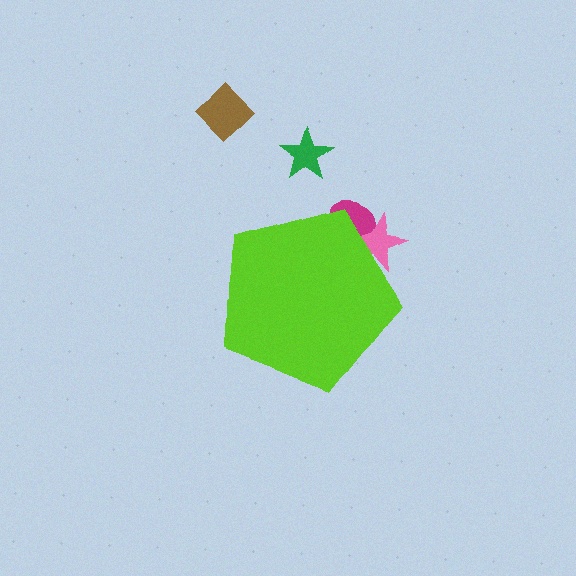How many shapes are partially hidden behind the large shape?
2 shapes are partially hidden.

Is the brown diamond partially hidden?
No, the brown diamond is fully visible.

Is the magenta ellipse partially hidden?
Yes, the magenta ellipse is partially hidden behind the lime pentagon.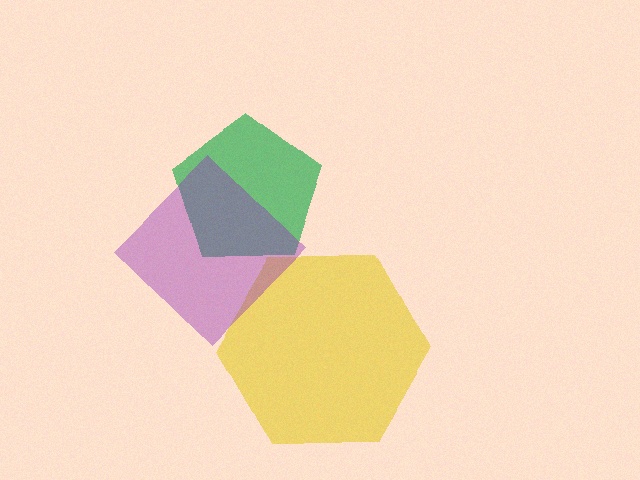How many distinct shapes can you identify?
There are 3 distinct shapes: a yellow hexagon, a green pentagon, a purple diamond.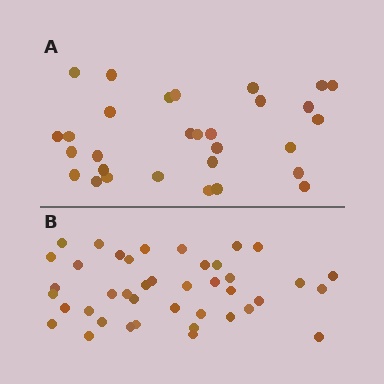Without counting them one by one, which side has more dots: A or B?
Region B (the bottom region) has more dots.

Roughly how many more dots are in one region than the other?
Region B has roughly 12 or so more dots than region A.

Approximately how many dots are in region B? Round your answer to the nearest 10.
About 40 dots. (The exact count is 41, which rounds to 40.)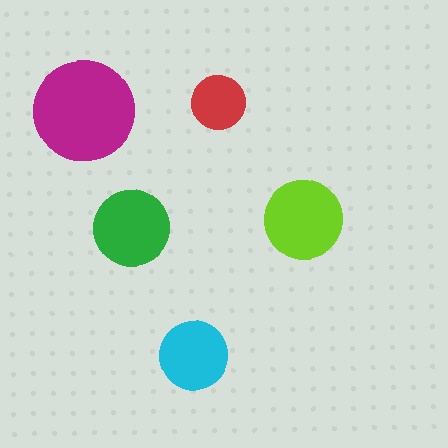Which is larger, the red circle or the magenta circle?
The magenta one.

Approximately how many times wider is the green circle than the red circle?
About 1.5 times wider.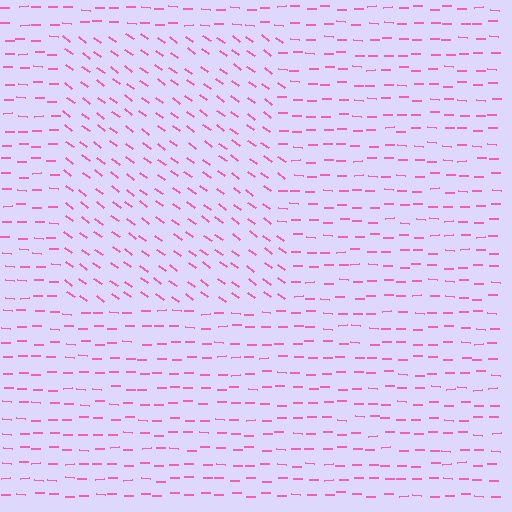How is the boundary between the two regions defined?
The boundary is defined purely by a change in line orientation (approximately 36 degrees difference). All lines are the same color and thickness.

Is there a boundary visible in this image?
Yes, there is a texture boundary formed by a change in line orientation.